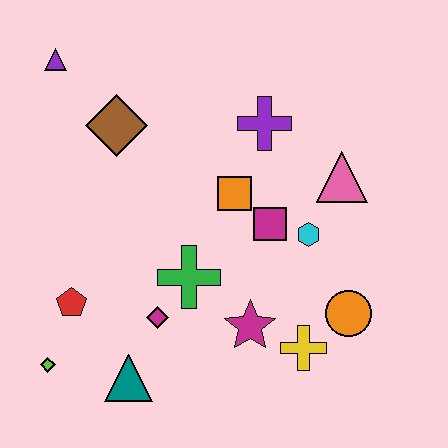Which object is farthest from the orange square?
The lime diamond is farthest from the orange square.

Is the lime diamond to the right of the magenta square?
No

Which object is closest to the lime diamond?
The red pentagon is closest to the lime diamond.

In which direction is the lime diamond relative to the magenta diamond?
The lime diamond is to the left of the magenta diamond.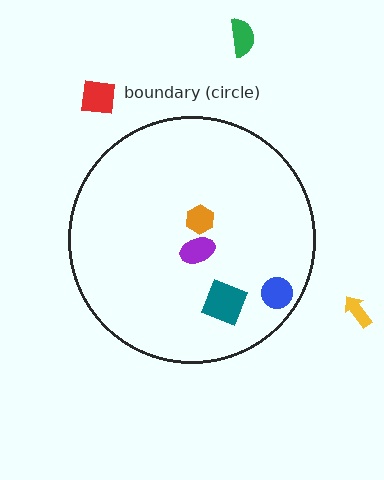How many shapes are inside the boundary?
4 inside, 3 outside.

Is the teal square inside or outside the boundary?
Inside.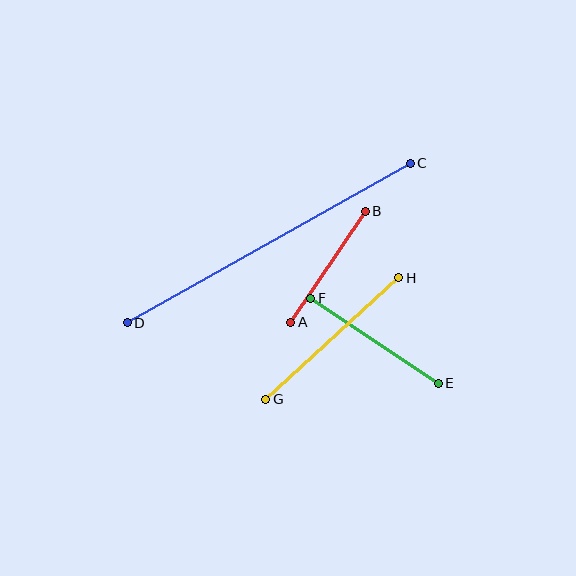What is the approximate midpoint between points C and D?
The midpoint is at approximately (269, 243) pixels.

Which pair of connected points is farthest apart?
Points C and D are farthest apart.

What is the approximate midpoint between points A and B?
The midpoint is at approximately (328, 267) pixels.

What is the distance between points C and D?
The distance is approximately 325 pixels.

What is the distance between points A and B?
The distance is approximately 134 pixels.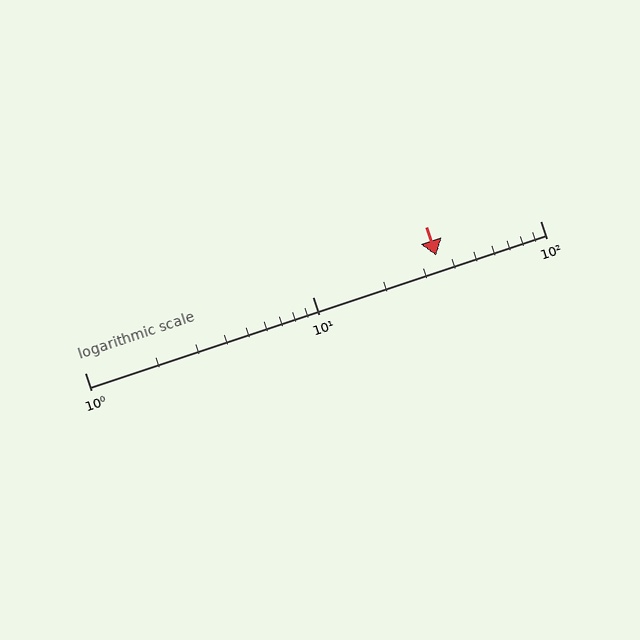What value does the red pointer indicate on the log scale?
The pointer indicates approximately 35.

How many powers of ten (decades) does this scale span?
The scale spans 2 decades, from 1 to 100.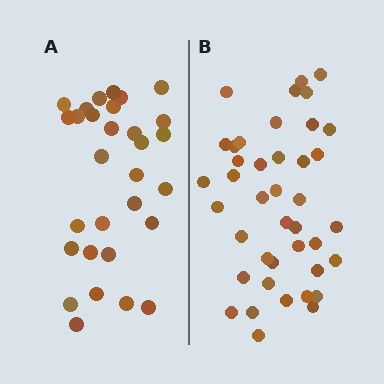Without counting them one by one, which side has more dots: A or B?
Region B (the right region) has more dots.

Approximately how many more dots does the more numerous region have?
Region B has roughly 12 or so more dots than region A.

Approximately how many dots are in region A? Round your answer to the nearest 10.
About 30 dots.